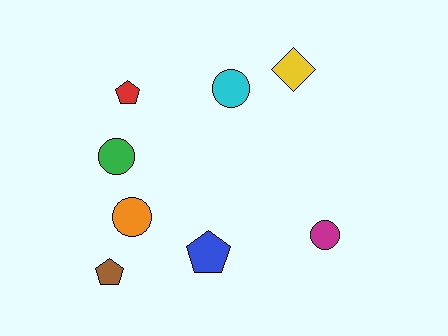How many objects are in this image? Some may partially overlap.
There are 8 objects.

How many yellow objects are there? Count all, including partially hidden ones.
There is 1 yellow object.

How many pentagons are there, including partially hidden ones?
There are 3 pentagons.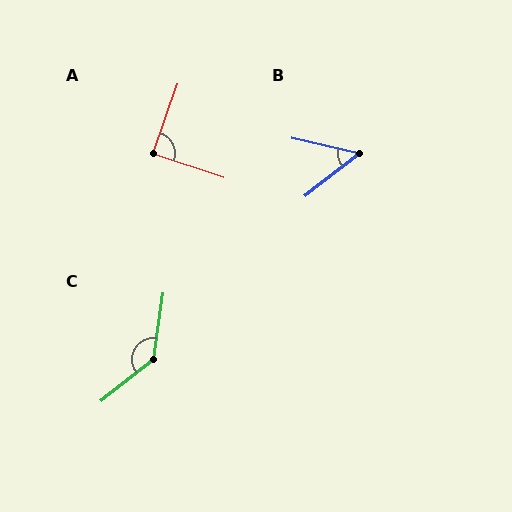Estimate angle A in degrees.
Approximately 89 degrees.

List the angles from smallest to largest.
B (51°), A (89°), C (136°).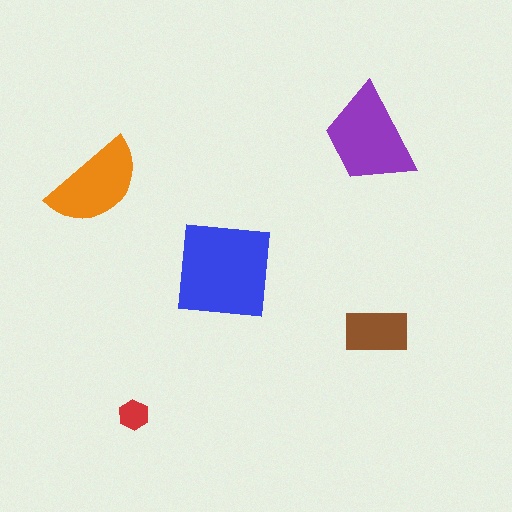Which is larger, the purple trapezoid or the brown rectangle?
The purple trapezoid.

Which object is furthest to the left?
The orange semicircle is leftmost.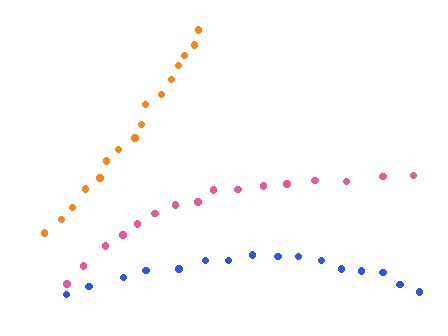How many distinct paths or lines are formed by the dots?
There are 3 distinct paths.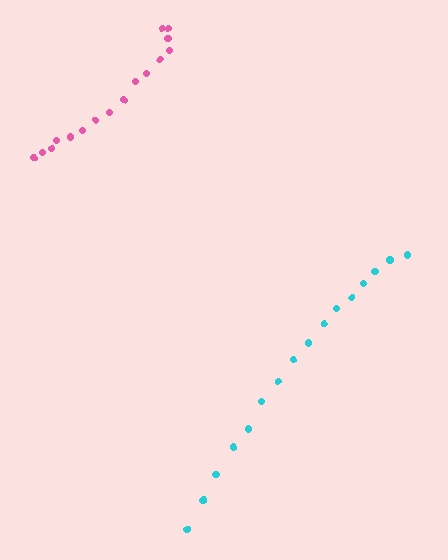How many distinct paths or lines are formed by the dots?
There are 2 distinct paths.